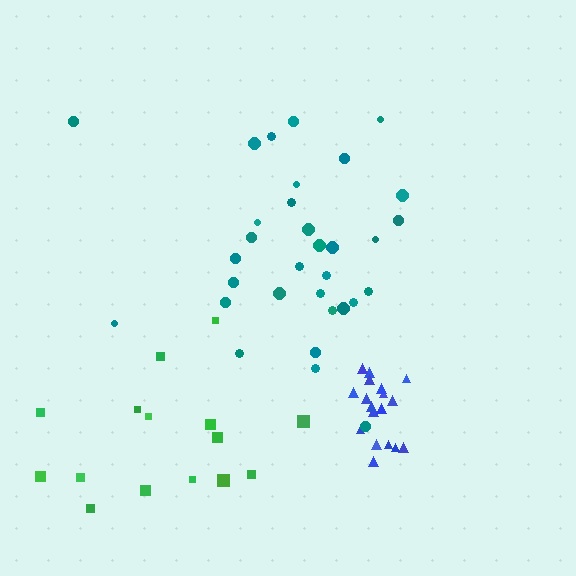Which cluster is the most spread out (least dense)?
Green.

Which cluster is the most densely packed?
Blue.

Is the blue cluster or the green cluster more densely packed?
Blue.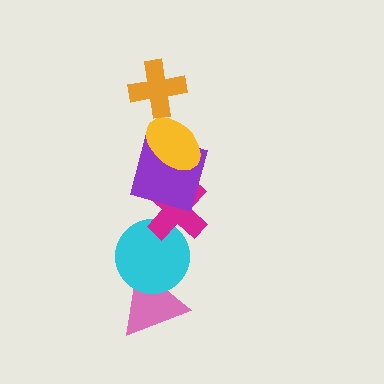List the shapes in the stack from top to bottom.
From top to bottom: the orange cross, the yellow ellipse, the purple square, the magenta cross, the cyan circle, the pink triangle.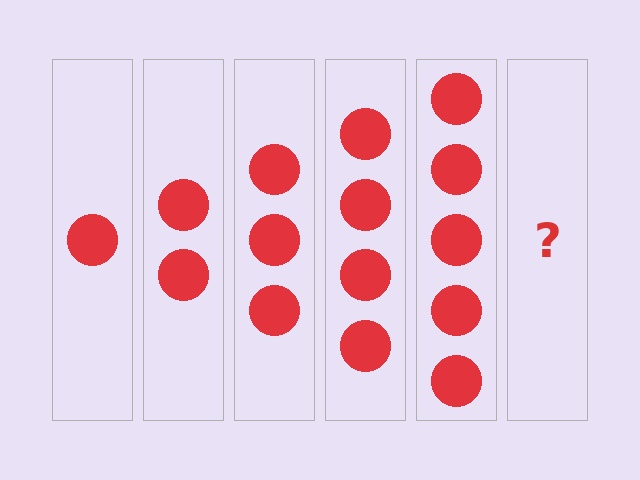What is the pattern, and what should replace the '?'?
The pattern is that each step adds one more circle. The '?' should be 6 circles.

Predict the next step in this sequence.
The next step is 6 circles.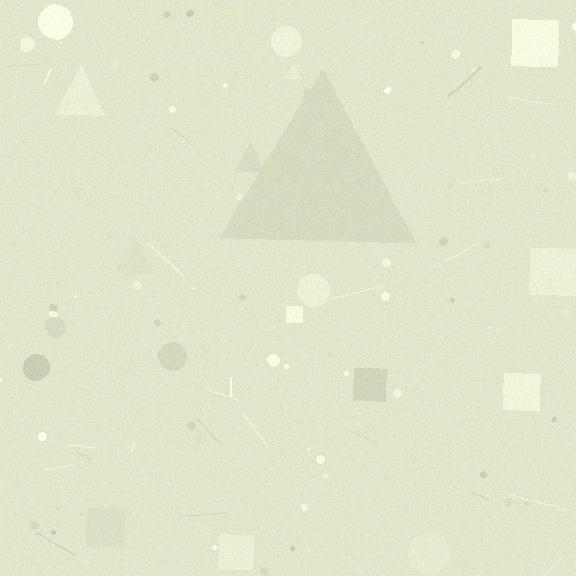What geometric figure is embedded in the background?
A triangle is embedded in the background.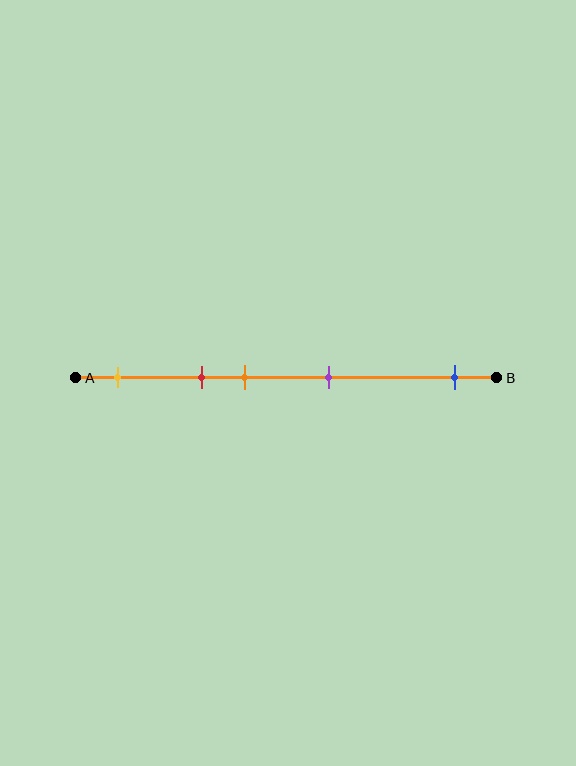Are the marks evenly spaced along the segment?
No, the marks are not evenly spaced.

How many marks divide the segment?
There are 5 marks dividing the segment.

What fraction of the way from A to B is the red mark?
The red mark is approximately 30% (0.3) of the way from A to B.